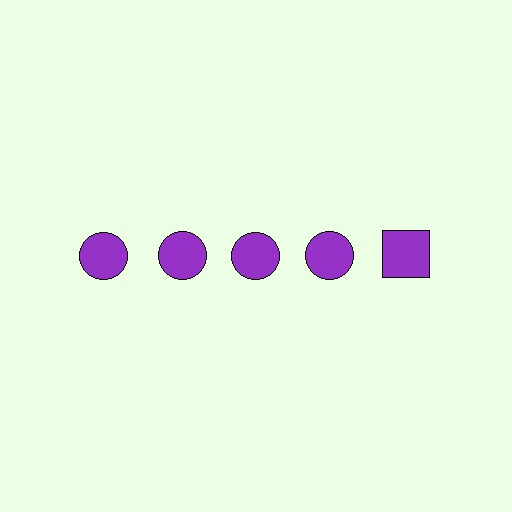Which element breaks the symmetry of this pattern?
The purple square in the top row, rightmost column breaks the symmetry. All other shapes are purple circles.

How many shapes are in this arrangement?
There are 5 shapes arranged in a grid pattern.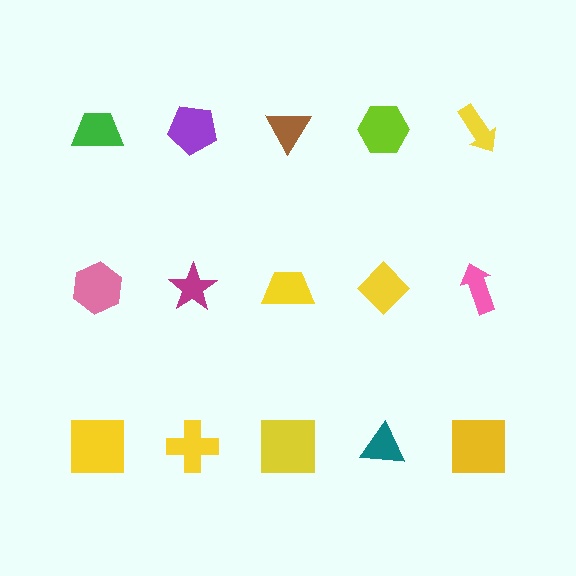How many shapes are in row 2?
5 shapes.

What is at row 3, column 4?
A teal triangle.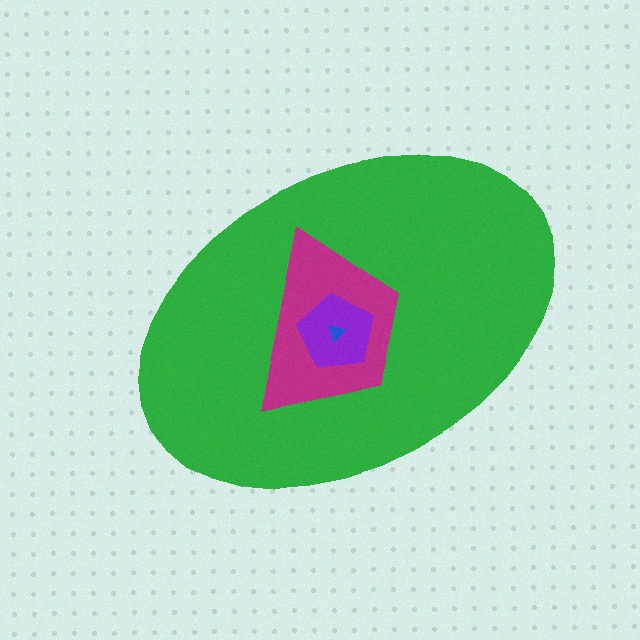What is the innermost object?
The blue triangle.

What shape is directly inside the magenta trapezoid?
The purple pentagon.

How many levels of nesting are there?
4.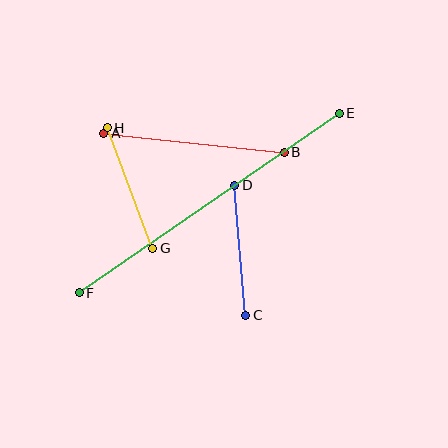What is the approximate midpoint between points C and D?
The midpoint is at approximately (240, 250) pixels.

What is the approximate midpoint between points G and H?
The midpoint is at approximately (130, 188) pixels.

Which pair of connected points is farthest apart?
Points E and F are farthest apart.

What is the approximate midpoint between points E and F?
The midpoint is at approximately (209, 203) pixels.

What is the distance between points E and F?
The distance is approximately 316 pixels.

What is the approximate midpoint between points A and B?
The midpoint is at approximately (194, 143) pixels.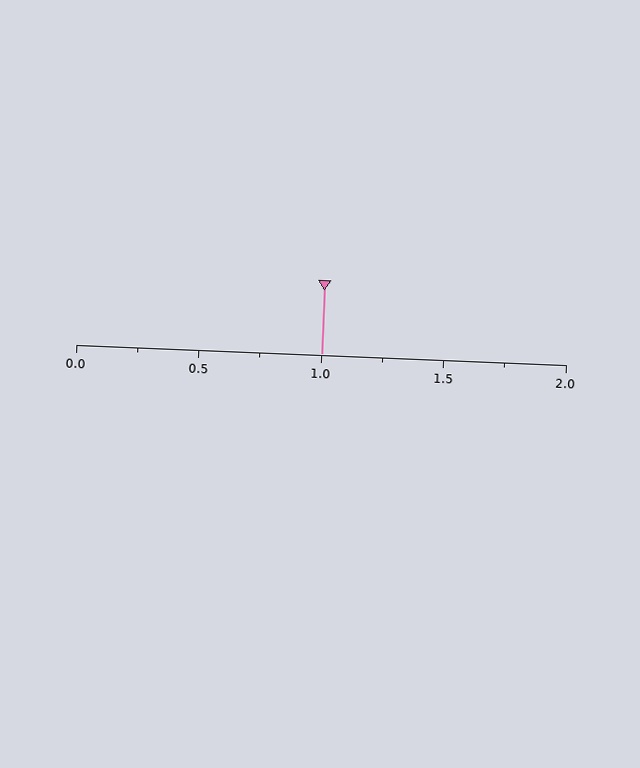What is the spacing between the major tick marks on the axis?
The major ticks are spaced 0.5 apart.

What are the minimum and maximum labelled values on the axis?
The axis runs from 0.0 to 2.0.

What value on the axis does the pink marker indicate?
The marker indicates approximately 1.